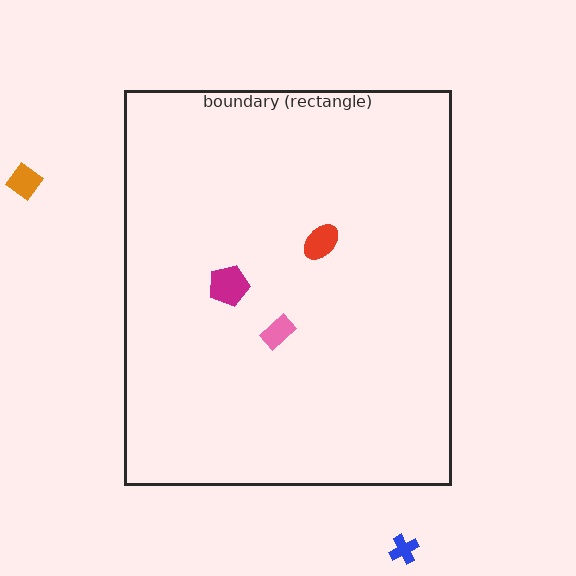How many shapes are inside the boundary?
3 inside, 2 outside.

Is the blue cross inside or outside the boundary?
Outside.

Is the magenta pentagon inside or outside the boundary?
Inside.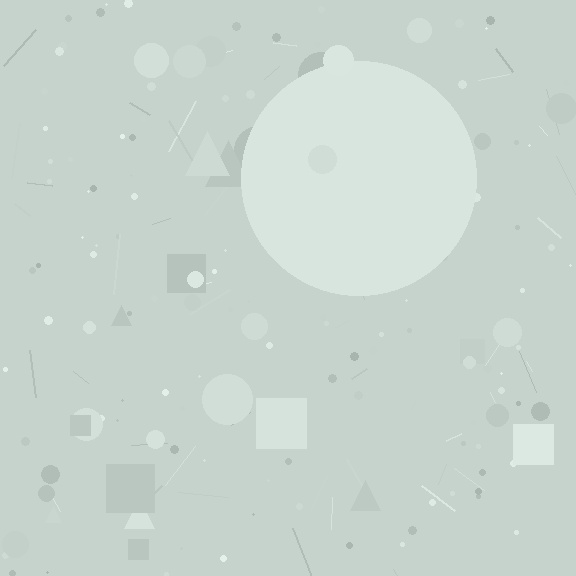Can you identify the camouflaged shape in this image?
The camouflaged shape is a circle.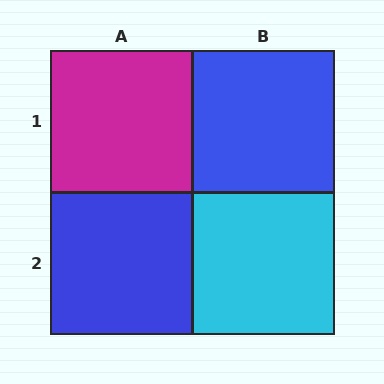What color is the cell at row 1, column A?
Magenta.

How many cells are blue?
2 cells are blue.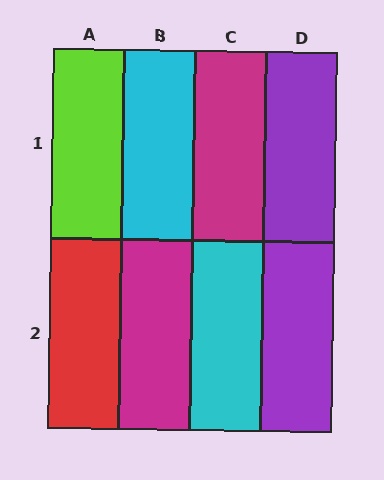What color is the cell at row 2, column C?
Cyan.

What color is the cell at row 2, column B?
Magenta.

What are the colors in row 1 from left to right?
Lime, cyan, magenta, purple.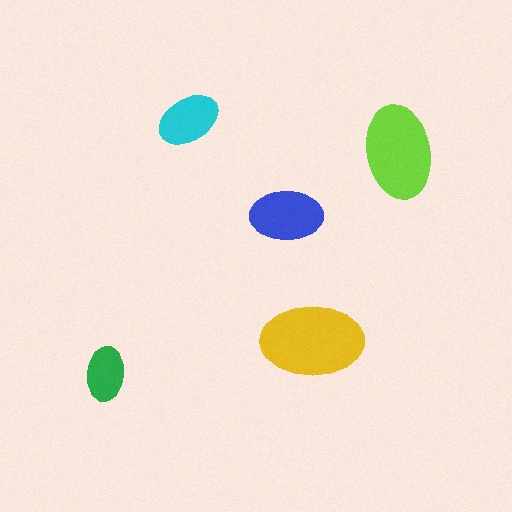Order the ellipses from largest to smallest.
the yellow one, the lime one, the blue one, the cyan one, the green one.